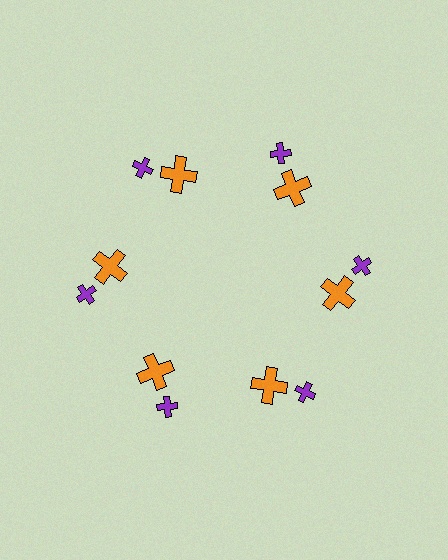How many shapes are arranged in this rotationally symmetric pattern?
There are 12 shapes, arranged in 6 groups of 2.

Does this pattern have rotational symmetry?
Yes, this pattern has 6-fold rotational symmetry. It looks the same after rotating 60 degrees around the center.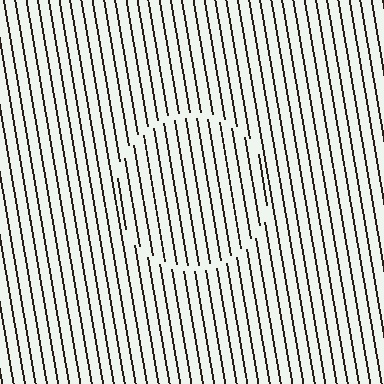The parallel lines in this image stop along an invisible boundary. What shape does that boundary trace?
An illusory circle. The interior of the shape contains the same grating, shifted by half a period — the contour is defined by the phase discontinuity where line-ends from the inner and outer gratings abut.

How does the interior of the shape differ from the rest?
The interior of the shape contains the same grating, shifted by half a period — the contour is defined by the phase discontinuity where line-ends from the inner and outer gratings abut.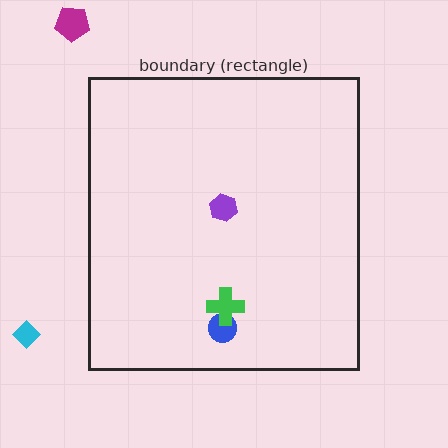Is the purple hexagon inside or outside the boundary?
Inside.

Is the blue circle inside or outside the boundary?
Inside.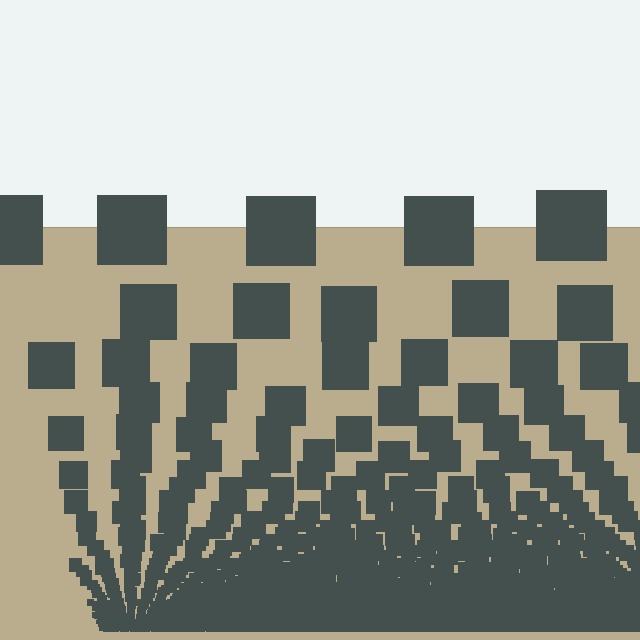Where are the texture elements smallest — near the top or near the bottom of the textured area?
Near the bottom.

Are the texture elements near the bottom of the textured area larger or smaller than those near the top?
Smaller. The gradient is inverted — elements near the bottom are smaller and denser.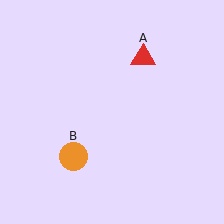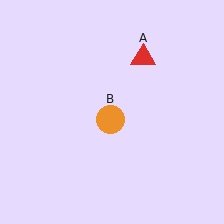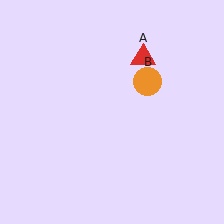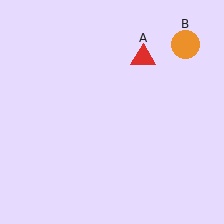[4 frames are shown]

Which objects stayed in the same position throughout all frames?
Red triangle (object A) remained stationary.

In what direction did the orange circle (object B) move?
The orange circle (object B) moved up and to the right.